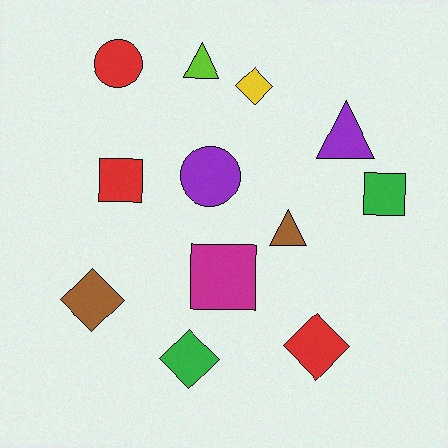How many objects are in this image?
There are 12 objects.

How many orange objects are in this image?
There are no orange objects.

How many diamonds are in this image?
There are 4 diamonds.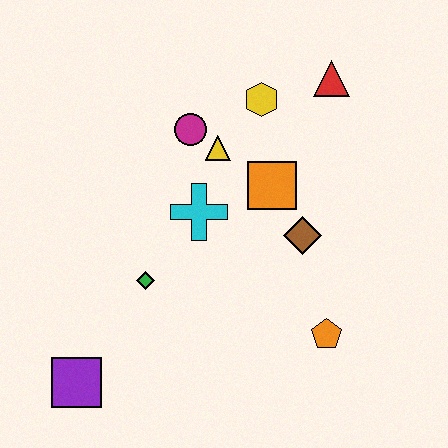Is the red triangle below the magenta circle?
No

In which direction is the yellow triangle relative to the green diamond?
The yellow triangle is above the green diamond.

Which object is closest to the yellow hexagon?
The yellow triangle is closest to the yellow hexagon.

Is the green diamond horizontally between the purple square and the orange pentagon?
Yes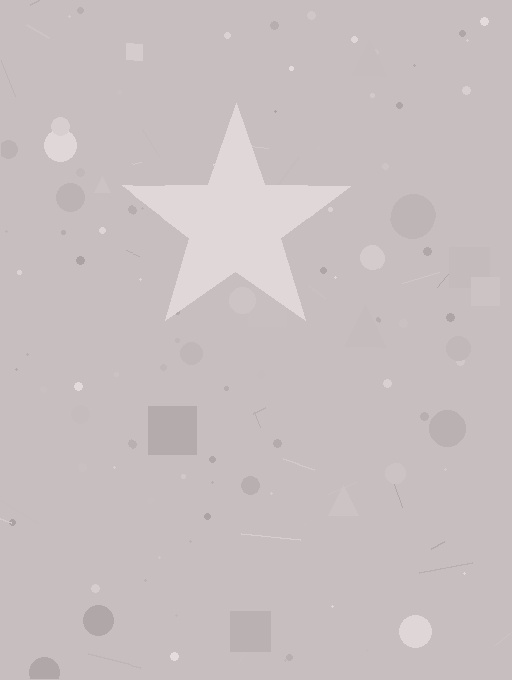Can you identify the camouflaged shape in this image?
The camouflaged shape is a star.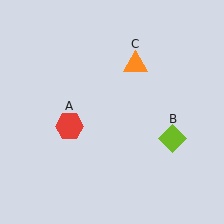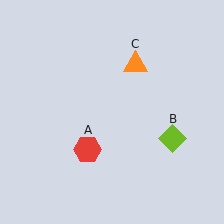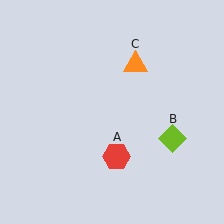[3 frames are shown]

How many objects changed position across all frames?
1 object changed position: red hexagon (object A).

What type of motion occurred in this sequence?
The red hexagon (object A) rotated counterclockwise around the center of the scene.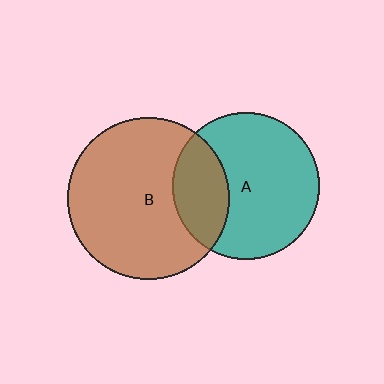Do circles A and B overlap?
Yes.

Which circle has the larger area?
Circle B (brown).